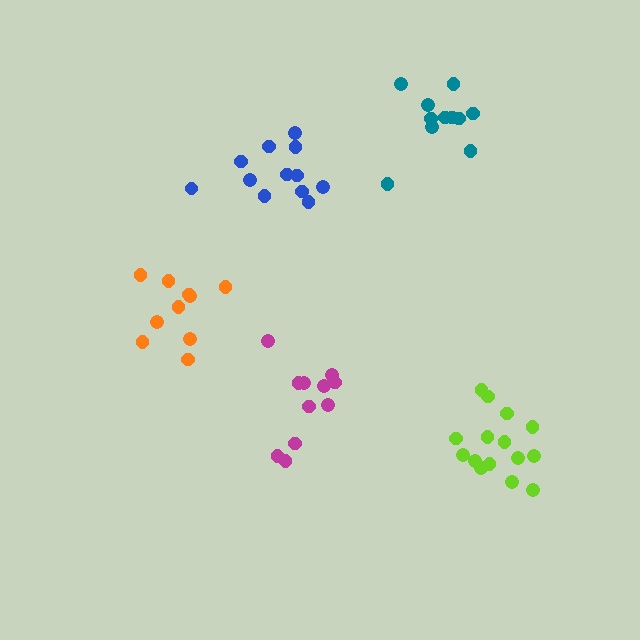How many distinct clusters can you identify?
There are 5 distinct clusters.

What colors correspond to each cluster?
The clusters are colored: orange, magenta, blue, lime, teal.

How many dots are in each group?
Group 1: 10 dots, Group 2: 11 dots, Group 3: 12 dots, Group 4: 15 dots, Group 5: 11 dots (59 total).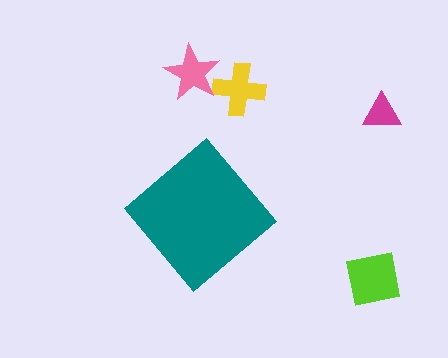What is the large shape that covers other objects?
A teal diamond.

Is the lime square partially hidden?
No, the lime square is fully visible.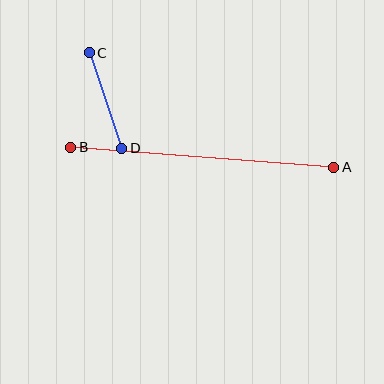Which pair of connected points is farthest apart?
Points A and B are farthest apart.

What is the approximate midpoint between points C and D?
The midpoint is at approximately (106, 101) pixels.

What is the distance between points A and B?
The distance is approximately 264 pixels.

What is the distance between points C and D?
The distance is approximately 101 pixels.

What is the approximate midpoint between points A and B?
The midpoint is at approximately (202, 157) pixels.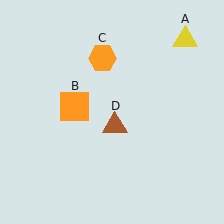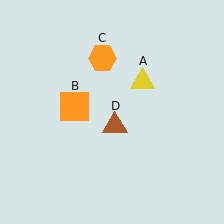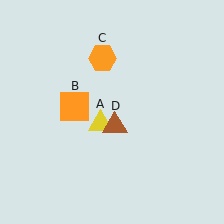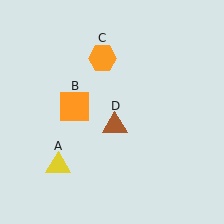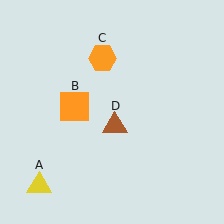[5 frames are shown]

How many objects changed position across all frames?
1 object changed position: yellow triangle (object A).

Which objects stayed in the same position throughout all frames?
Orange square (object B) and orange hexagon (object C) and brown triangle (object D) remained stationary.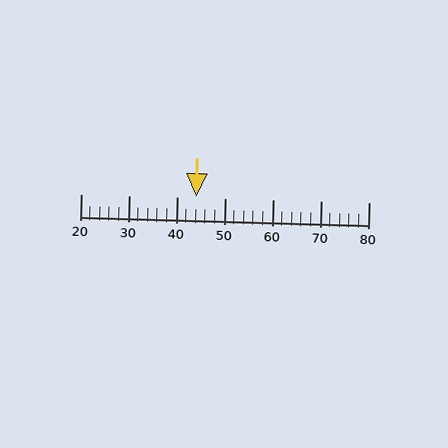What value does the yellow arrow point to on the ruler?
The yellow arrow points to approximately 44.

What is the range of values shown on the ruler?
The ruler shows values from 20 to 80.